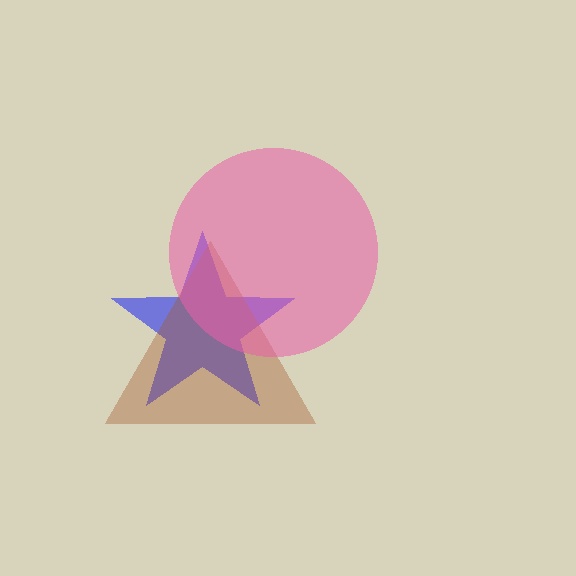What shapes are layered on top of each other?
The layered shapes are: a blue star, a brown triangle, a pink circle.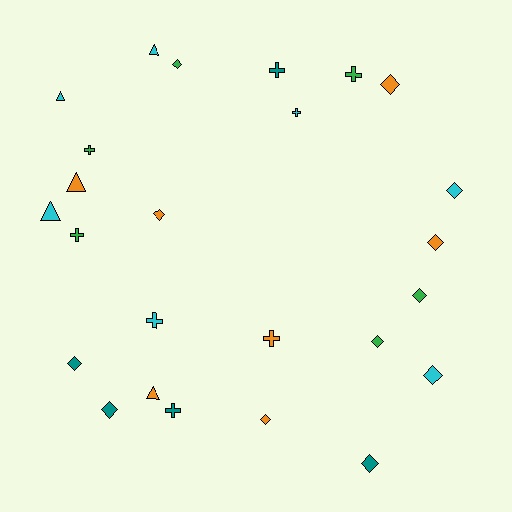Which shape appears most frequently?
Diamond, with 12 objects.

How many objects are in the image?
There are 25 objects.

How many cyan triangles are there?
There are 3 cyan triangles.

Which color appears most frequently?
Cyan, with 7 objects.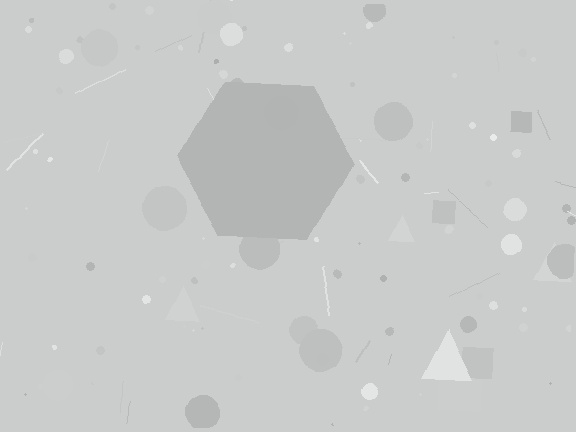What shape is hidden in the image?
A hexagon is hidden in the image.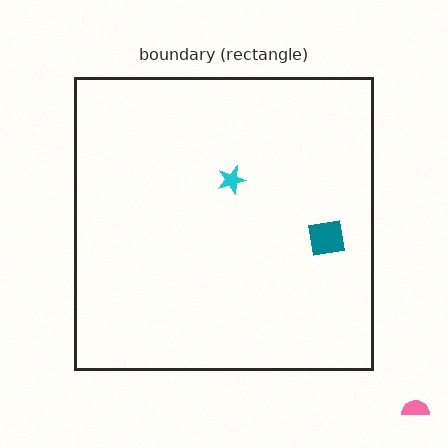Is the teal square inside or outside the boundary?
Inside.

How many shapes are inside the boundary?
2 inside, 1 outside.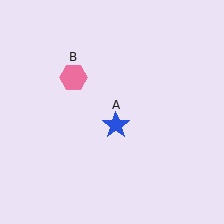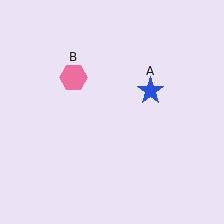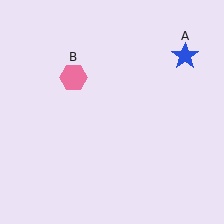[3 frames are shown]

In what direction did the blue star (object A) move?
The blue star (object A) moved up and to the right.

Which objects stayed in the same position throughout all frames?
Pink hexagon (object B) remained stationary.